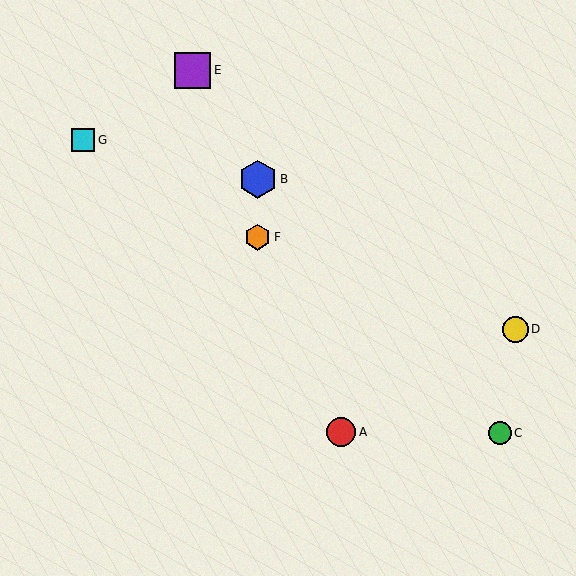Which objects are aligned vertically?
Objects B, F are aligned vertically.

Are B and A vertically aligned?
No, B is at x≈258 and A is at x≈341.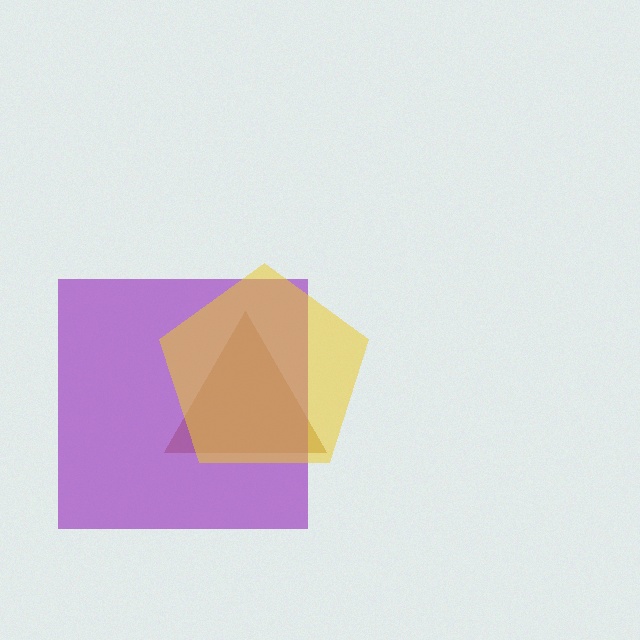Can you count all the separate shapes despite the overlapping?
Yes, there are 3 separate shapes.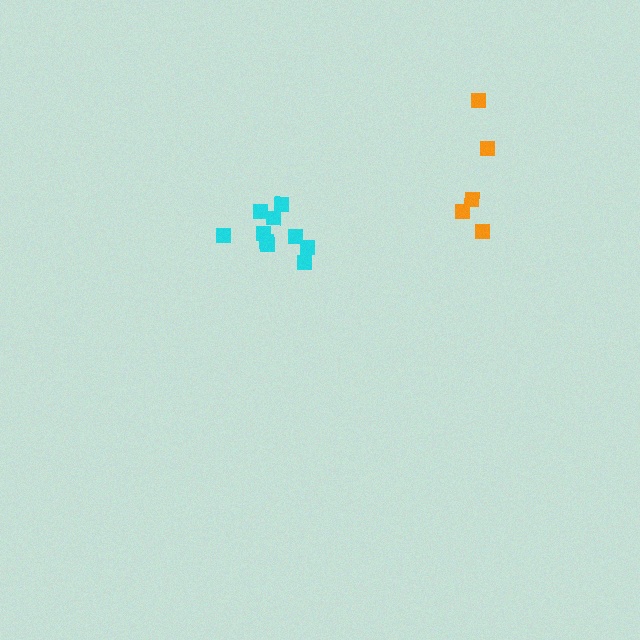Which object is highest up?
The orange cluster is topmost.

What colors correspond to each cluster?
The clusters are colored: cyan, orange.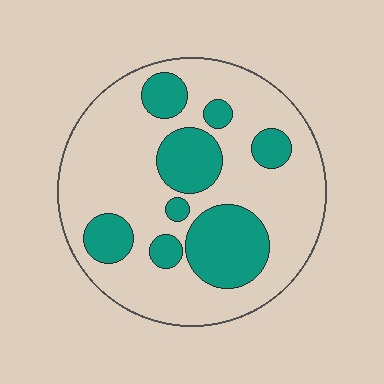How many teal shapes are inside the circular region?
8.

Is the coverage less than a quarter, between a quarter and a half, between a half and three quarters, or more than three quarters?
Between a quarter and a half.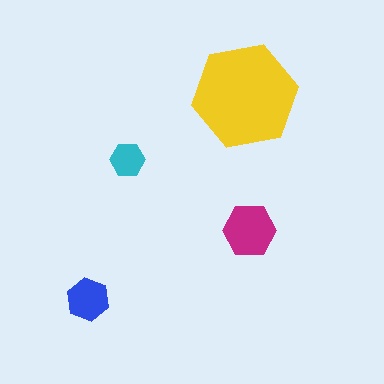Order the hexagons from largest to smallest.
the yellow one, the magenta one, the blue one, the cyan one.